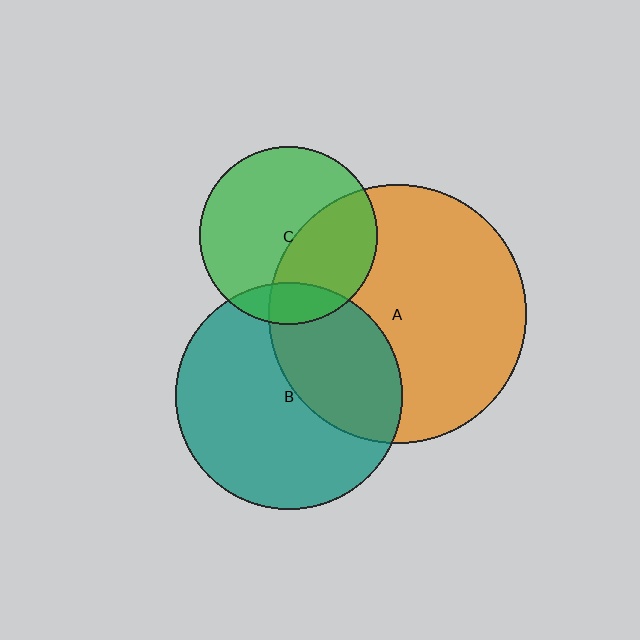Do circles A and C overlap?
Yes.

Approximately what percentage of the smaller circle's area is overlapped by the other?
Approximately 40%.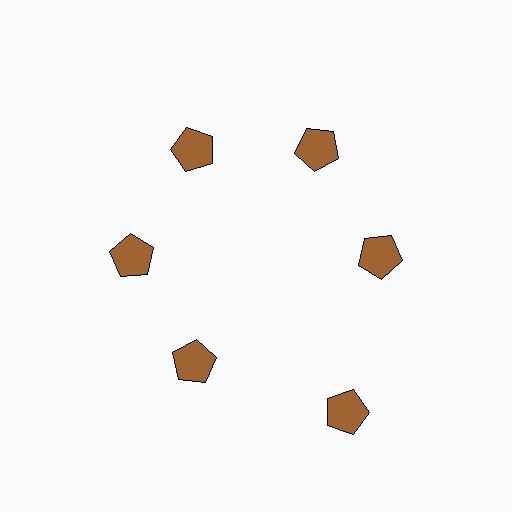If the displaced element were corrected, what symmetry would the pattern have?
It would have 6-fold rotational symmetry — the pattern would map onto itself every 60 degrees.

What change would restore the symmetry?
The symmetry would be restored by moving it inward, back onto the ring so that all 6 pentagons sit at equal angles and equal distance from the center.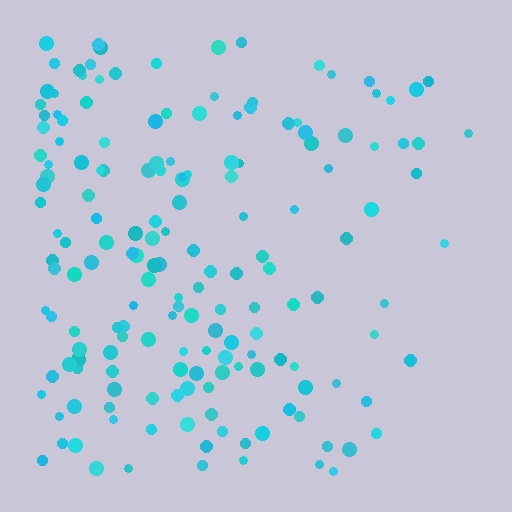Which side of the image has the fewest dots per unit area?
The right.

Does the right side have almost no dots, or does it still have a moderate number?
Still a moderate number, just noticeably fewer than the left.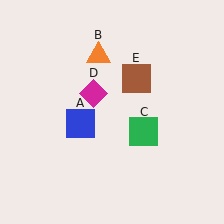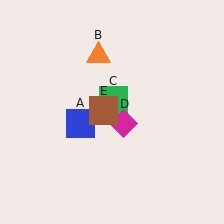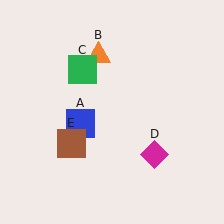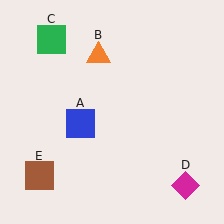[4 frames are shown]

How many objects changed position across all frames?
3 objects changed position: green square (object C), magenta diamond (object D), brown square (object E).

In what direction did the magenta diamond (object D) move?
The magenta diamond (object D) moved down and to the right.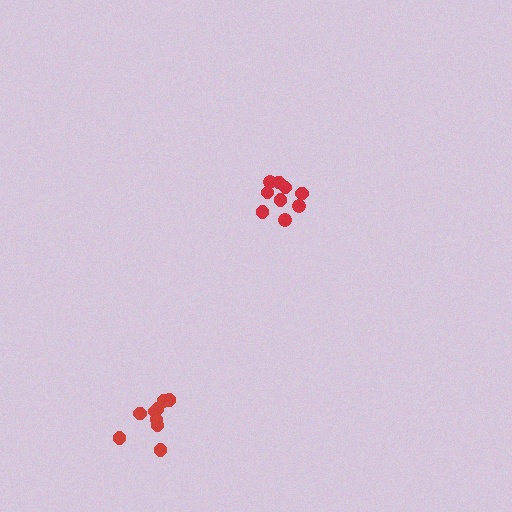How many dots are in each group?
Group 1: 9 dots, Group 2: 9 dots (18 total).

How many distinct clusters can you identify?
There are 2 distinct clusters.